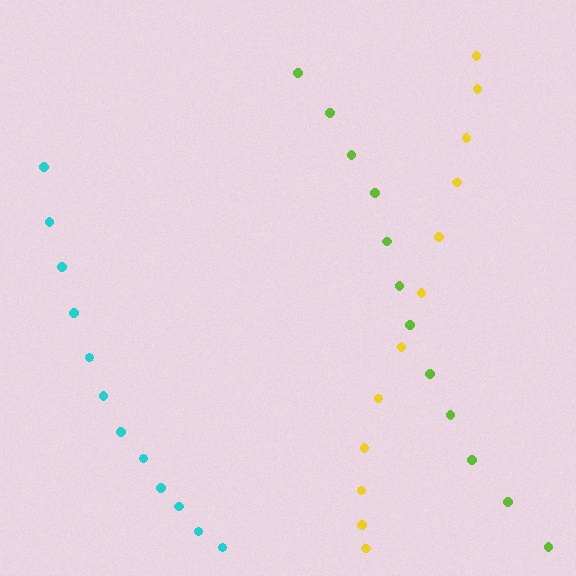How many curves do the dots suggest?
There are 3 distinct paths.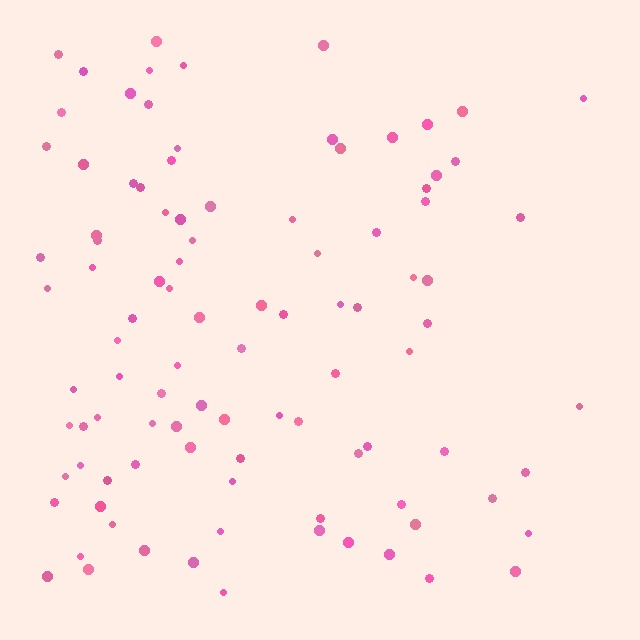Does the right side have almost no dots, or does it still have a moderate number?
Still a moderate number, just noticeably fewer than the left.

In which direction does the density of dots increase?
From right to left, with the left side densest.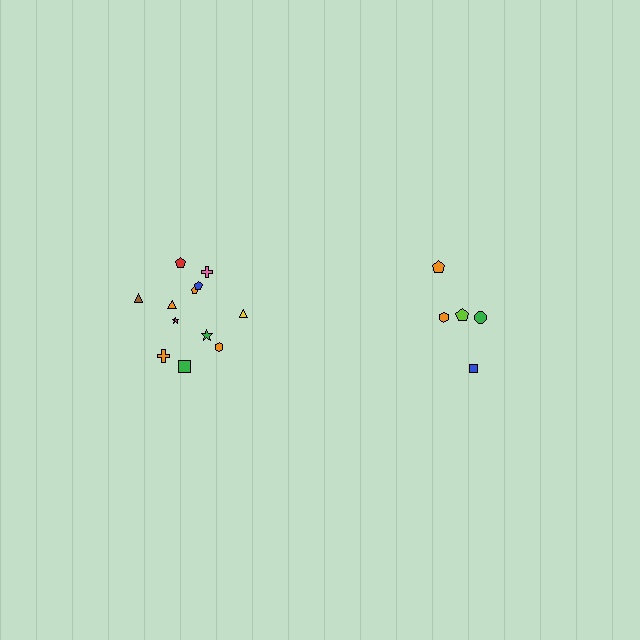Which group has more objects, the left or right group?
The left group.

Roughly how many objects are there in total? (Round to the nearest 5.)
Roughly 15 objects in total.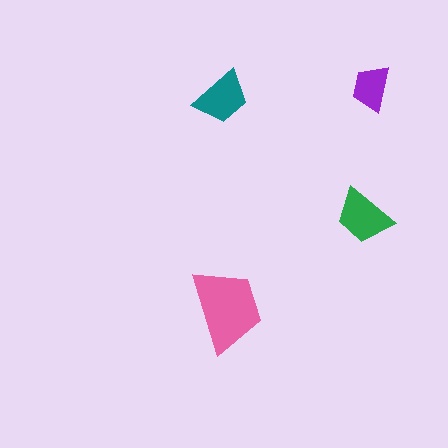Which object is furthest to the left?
The teal trapezoid is leftmost.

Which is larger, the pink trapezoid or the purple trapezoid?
The pink one.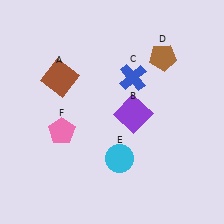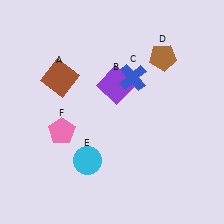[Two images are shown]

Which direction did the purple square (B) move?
The purple square (B) moved up.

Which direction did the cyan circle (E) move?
The cyan circle (E) moved left.